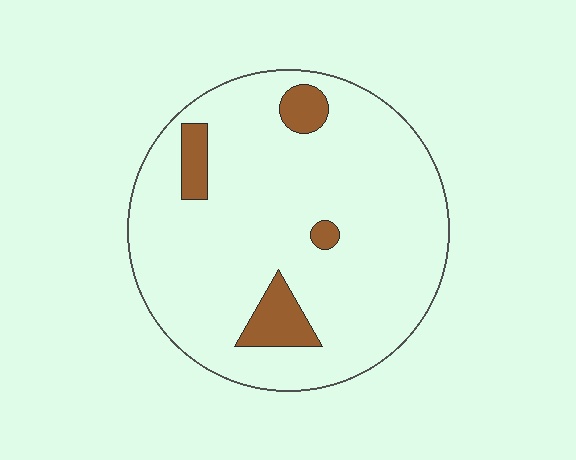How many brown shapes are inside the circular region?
4.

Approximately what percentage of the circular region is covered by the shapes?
Approximately 10%.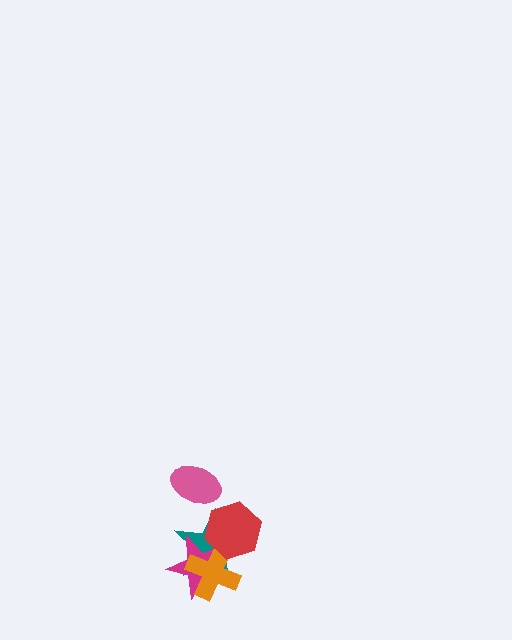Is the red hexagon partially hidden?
No, no other shape covers it.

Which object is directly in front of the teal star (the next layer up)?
The magenta star is directly in front of the teal star.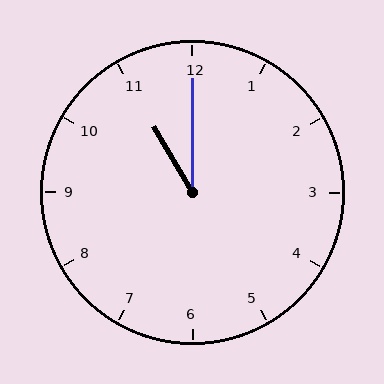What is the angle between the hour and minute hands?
Approximately 30 degrees.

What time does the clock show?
11:00.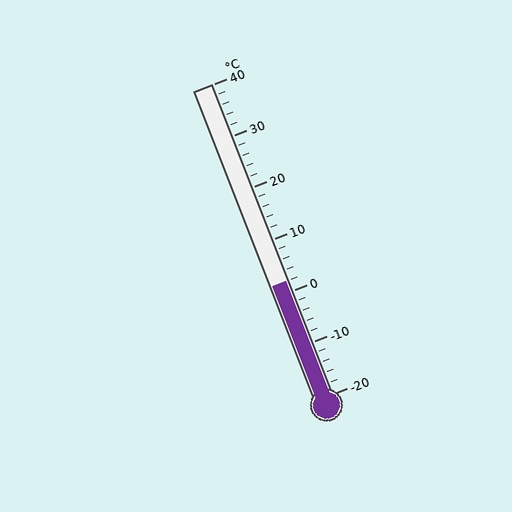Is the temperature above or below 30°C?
The temperature is below 30°C.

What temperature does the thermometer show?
The thermometer shows approximately 2°C.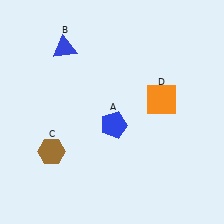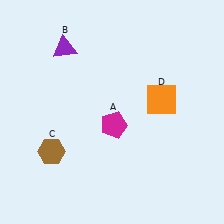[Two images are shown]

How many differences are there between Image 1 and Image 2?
There are 2 differences between the two images.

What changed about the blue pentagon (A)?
In Image 1, A is blue. In Image 2, it changed to magenta.